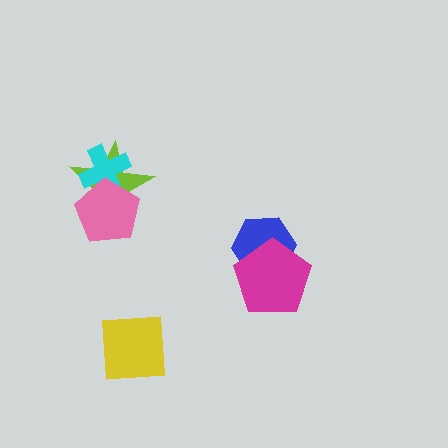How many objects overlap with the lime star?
2 objects overlap with the lime star.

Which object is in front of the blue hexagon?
The magenta pentagon is in front of the blue hexagon.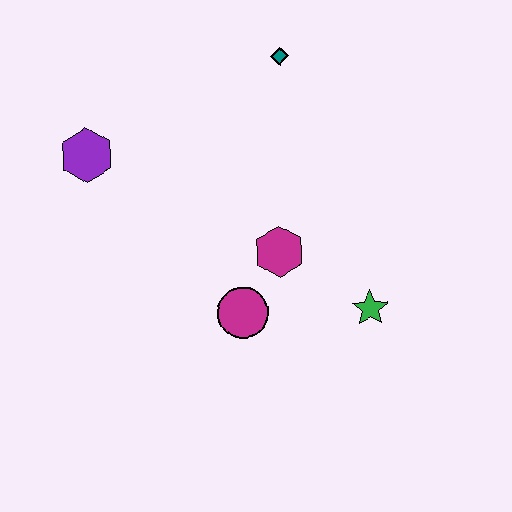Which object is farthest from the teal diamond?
The green star is farthest from the teal diamond.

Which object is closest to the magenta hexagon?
The magenta circle is closest to the magenta hexagon.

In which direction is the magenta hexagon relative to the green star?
The magenta hexagon is to the left of the green star.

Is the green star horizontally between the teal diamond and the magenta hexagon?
No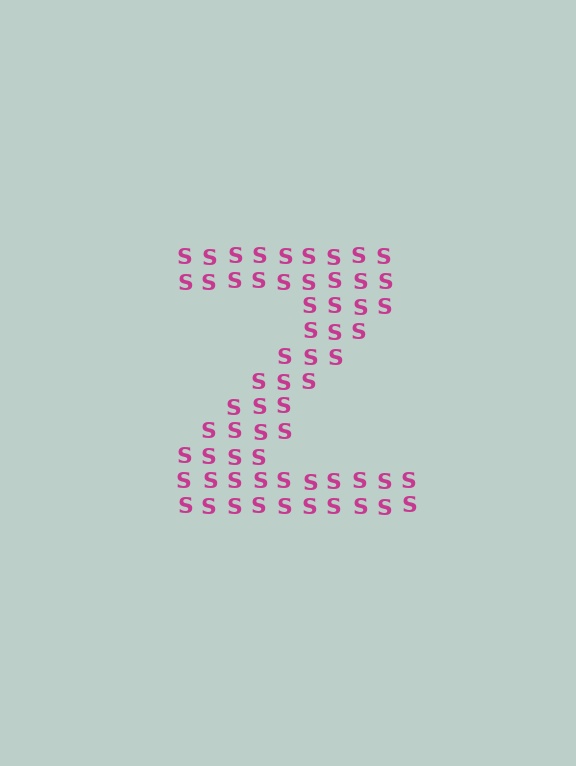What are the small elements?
The small elements are letter S's.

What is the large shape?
The large shape is the letter Z.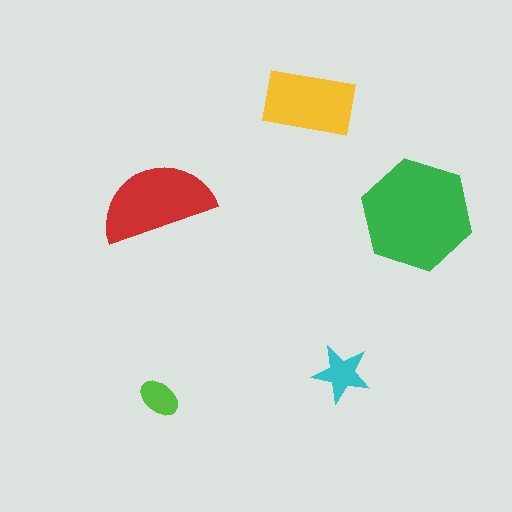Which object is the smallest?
The lime ellipse.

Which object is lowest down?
The lime ellipse is bottommost.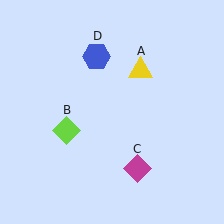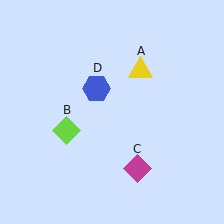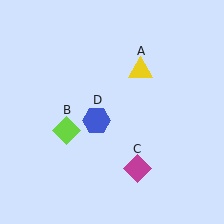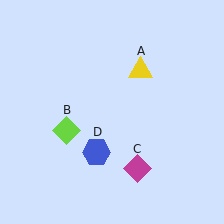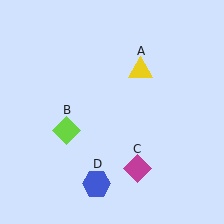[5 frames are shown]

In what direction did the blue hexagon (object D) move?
The blue hexagon (object D) moved down.